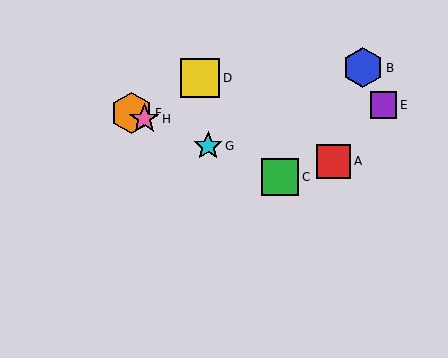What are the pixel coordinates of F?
Object F is at (131, 113).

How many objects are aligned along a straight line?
4 objects (C, F, G, H) are aligned along a straight line.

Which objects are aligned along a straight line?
Objects C, F, G, H are aligned along a straight line.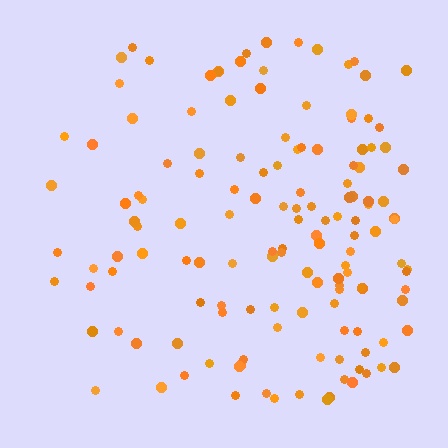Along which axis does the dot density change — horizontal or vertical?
Horizontal.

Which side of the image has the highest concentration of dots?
The right.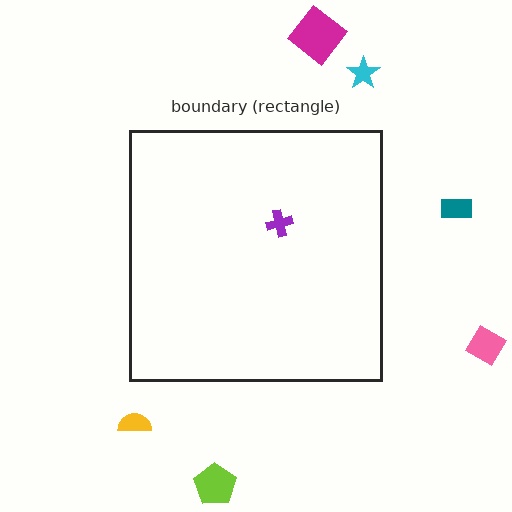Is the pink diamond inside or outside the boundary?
Outside.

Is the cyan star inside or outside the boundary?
Outside.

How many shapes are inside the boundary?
1 inside, 6 outside.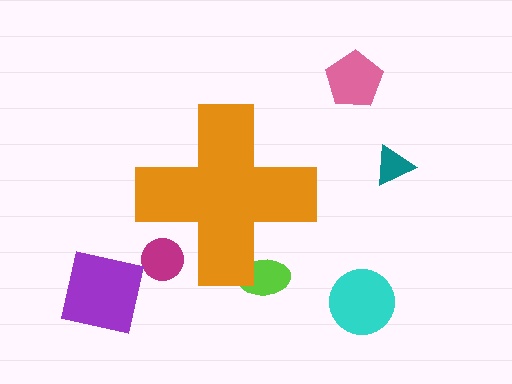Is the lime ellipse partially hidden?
Yes, the lime ellipse is partially hidden behind the orange cross.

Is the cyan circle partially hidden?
No, the cyan circle is fully visible.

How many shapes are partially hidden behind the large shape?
2 shapes are partially hidden.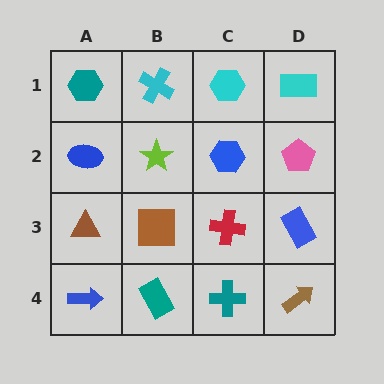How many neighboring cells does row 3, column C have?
4.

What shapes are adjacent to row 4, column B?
A brown square (row 3, column B), a blue arrow (row 4, column A), a teal cross (row 4, column C).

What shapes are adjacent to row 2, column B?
A cyan cross (row 1, column B), a brown square (row 3, column B), a blue ellipse (row 2, column A), a blue hexagon (row 2, column C).